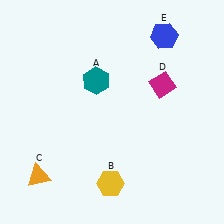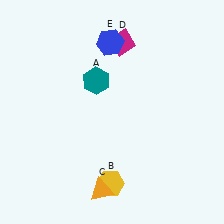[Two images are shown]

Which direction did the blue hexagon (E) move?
The blue hexagon (E) moved left.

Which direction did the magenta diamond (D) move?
The magenta diamond (D) moved up.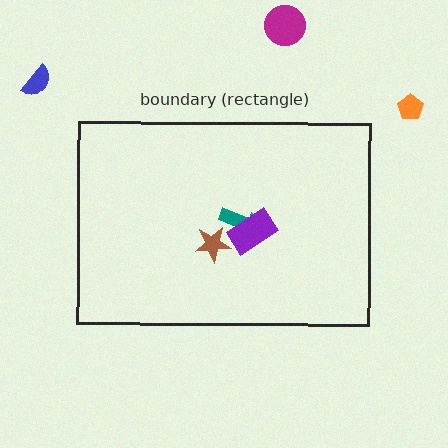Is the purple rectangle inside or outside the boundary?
Inside.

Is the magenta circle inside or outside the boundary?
Outside.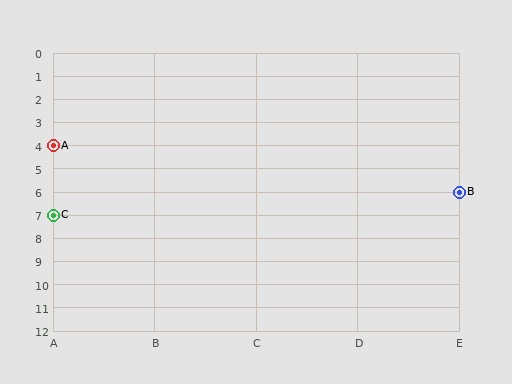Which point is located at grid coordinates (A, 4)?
Point A is at (A, 4).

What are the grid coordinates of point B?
Point B is at grid coordinates (E, 6).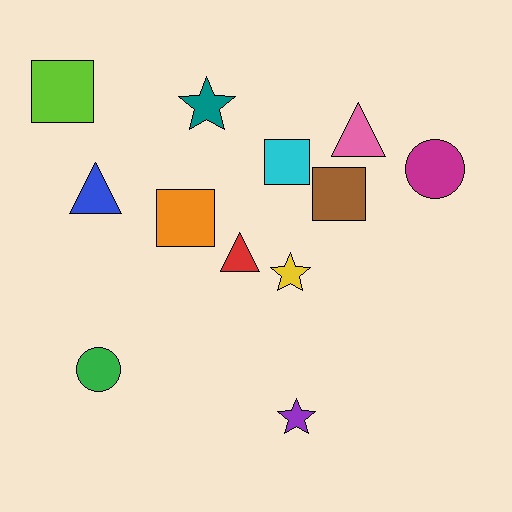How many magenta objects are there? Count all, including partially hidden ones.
There is 1 magenta object.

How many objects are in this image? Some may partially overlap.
There are 12 objects.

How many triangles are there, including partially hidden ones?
There are 3 triangles.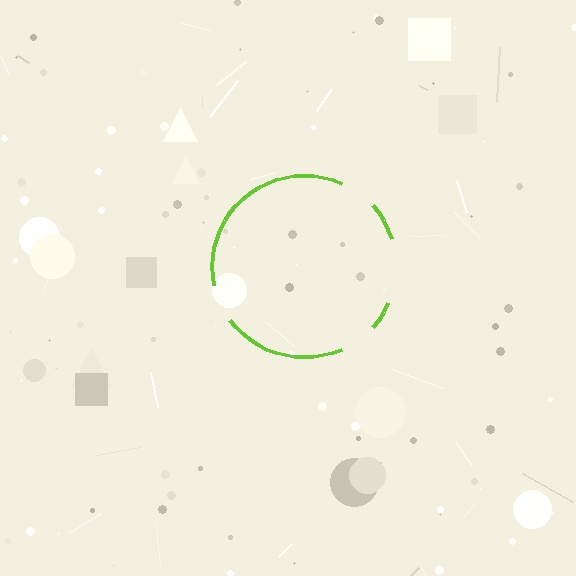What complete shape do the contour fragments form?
The contour fragments form a circle.